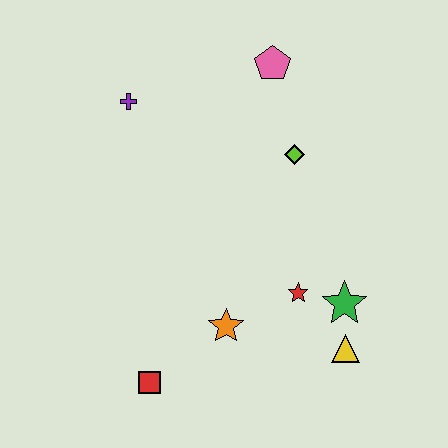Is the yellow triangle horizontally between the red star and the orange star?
No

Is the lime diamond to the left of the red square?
No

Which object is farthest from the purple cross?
The yellow triangle is farthest from the purple cross.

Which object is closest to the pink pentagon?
The lime diamond is closest to the pink pentagon.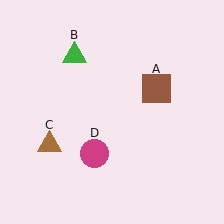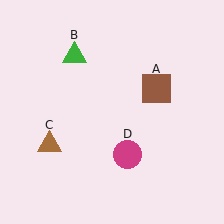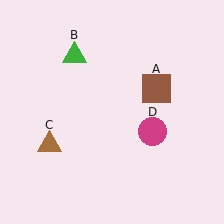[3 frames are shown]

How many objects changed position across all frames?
1 object changed position: magenta circle (object D).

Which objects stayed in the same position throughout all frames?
Brown square (object A) and green triangle (object B) and brown triangle (object C) remained stationary.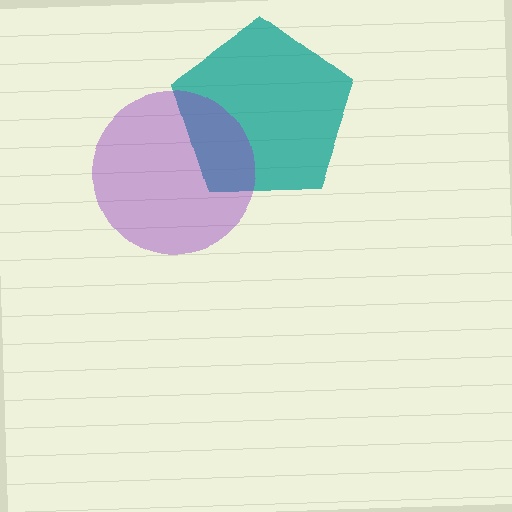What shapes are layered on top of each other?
The layered shapes are: a teal pentagon, a purple circle.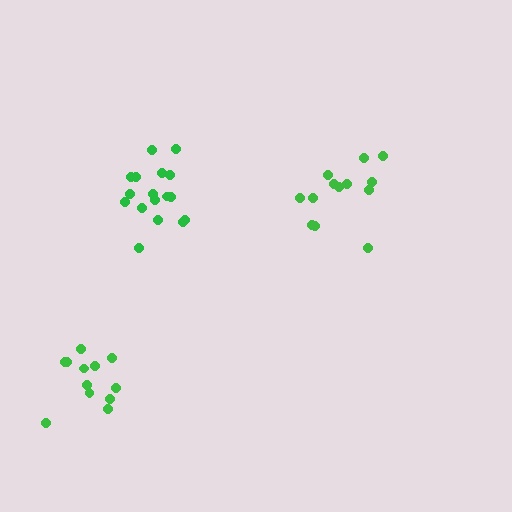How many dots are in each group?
Group 1: 17 dots, Group 2: 12 dots, Group 3: 13 dots (42 total).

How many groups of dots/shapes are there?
There are 3 groups.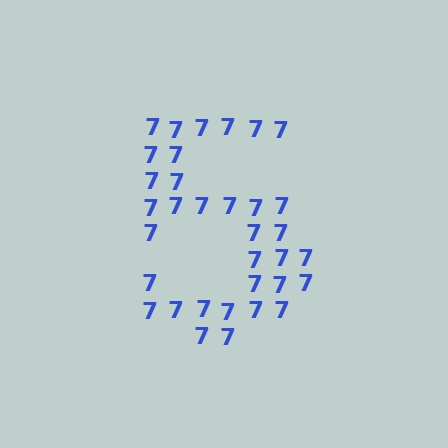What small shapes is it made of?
It is made of small digit 7's.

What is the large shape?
The large shape is the digit 5.